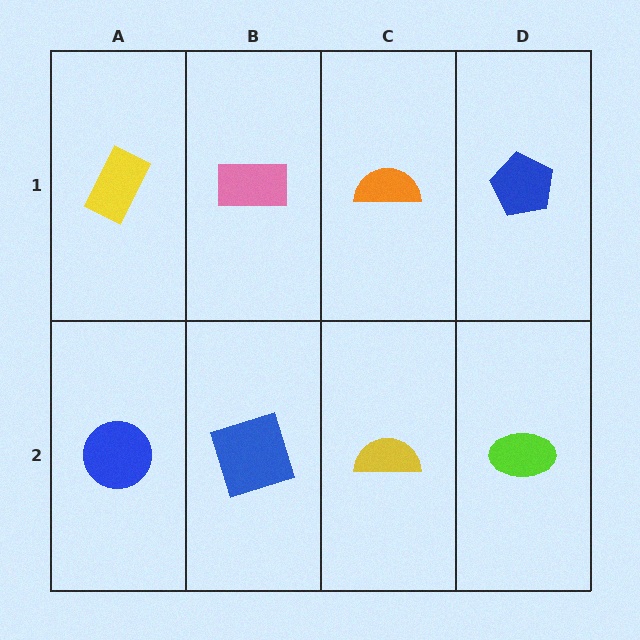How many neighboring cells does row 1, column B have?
3.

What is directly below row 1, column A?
A blue circle.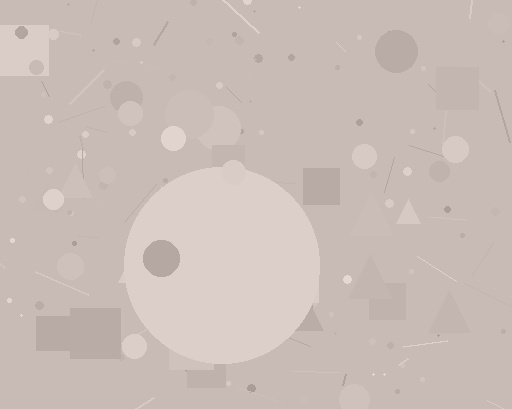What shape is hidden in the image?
A circle is hidden in the image.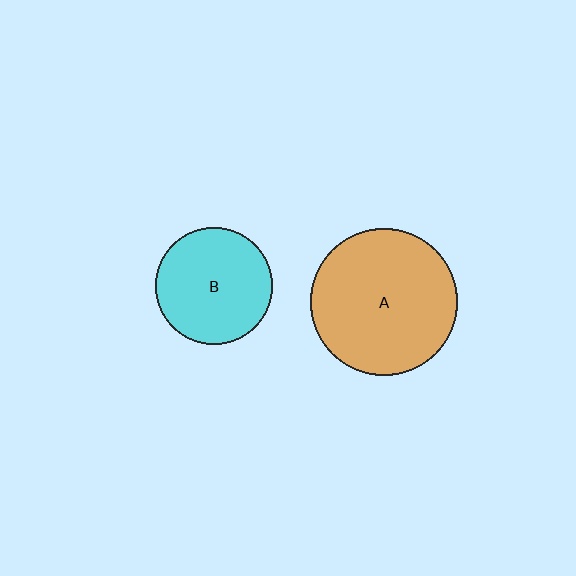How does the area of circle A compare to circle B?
Approximately 1.6 times.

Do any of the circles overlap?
No, none of the circles overlap.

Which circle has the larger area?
Circle A (orange).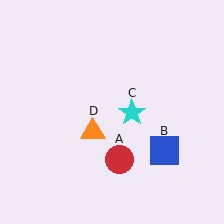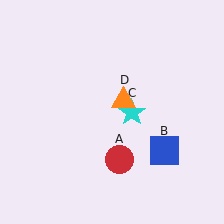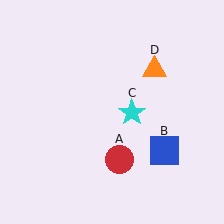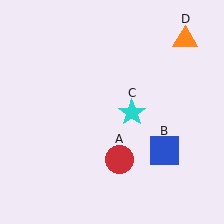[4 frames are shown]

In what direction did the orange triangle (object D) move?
The orange triangle (object D) moved up and to the right.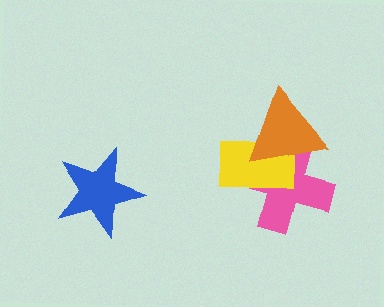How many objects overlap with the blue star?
0 objects overlap with the blue star.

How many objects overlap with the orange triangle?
2 objects overlap with the orange triangle.